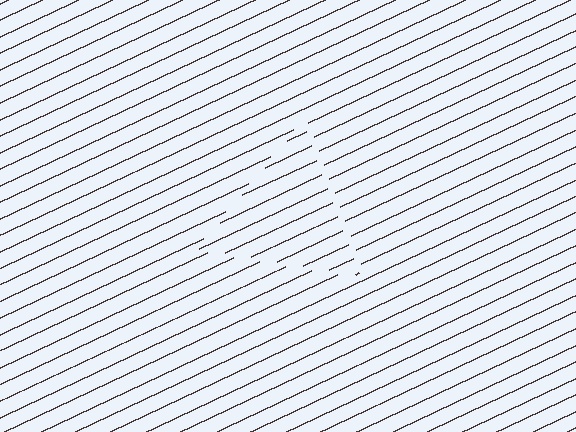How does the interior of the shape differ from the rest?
The interior of the shape contains the same grating, shifted by half a period — the contour is defined by the phase discontinuity where line-ends from the inner and outer gratings abut.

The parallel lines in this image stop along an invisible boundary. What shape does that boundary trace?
An illusory triangle. The interior of the shape contains the same grating, shifted by half a period — the contour is defined by the phase discontinuity where line-ends from the inner and outer gratings abut.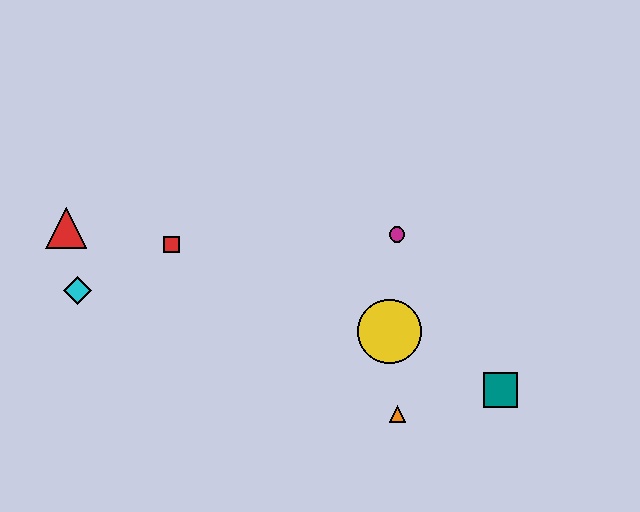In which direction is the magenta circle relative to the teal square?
The magenta circle is above the teal square.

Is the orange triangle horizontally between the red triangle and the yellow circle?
No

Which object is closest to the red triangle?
The cyan diamond is closest to the red triangle.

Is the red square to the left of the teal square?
Yes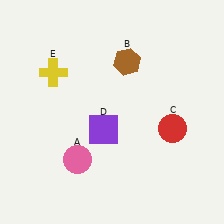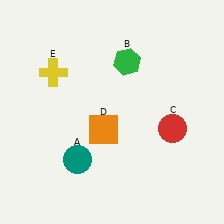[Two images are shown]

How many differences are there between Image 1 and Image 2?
There are 3 differences between the two images.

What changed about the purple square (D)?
In Image 1, D is purple. In Image 2, it changed to orange.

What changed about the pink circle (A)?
In Image 1, A is pink. In Image 2, it changed to teal.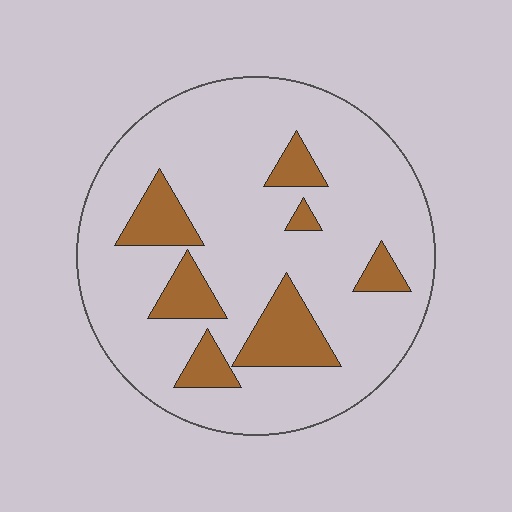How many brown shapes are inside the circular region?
7.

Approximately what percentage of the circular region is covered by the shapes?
Approximately 20%.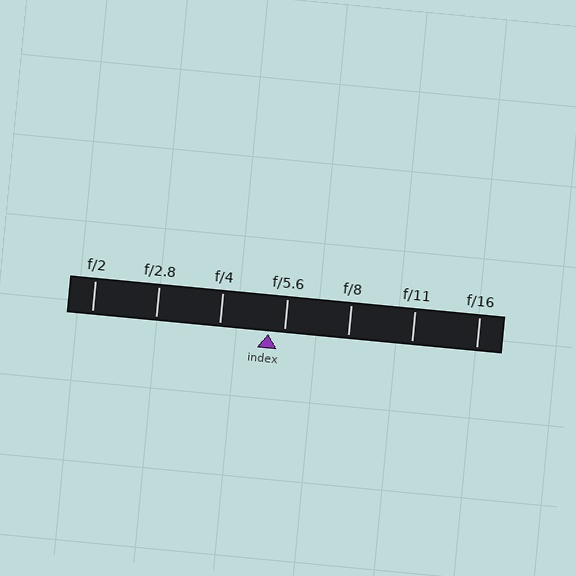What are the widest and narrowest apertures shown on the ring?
The widest aperture shown is f/2 and the narrowest is f/16.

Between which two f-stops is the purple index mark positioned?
The index mark is between f/4 and f/5.6.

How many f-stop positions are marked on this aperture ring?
There are 7 f-stop positions marked.